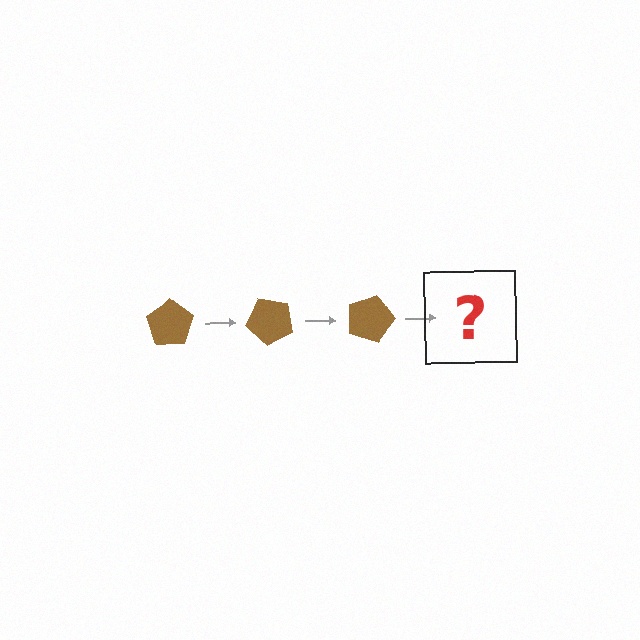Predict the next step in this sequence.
The next step is a brown pentagon rotated 135 degrees.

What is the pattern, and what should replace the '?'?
The pattern is that the pentagon rotates 45 degrees each step. The '?' should be a brown pentagon rotated 135 degrees.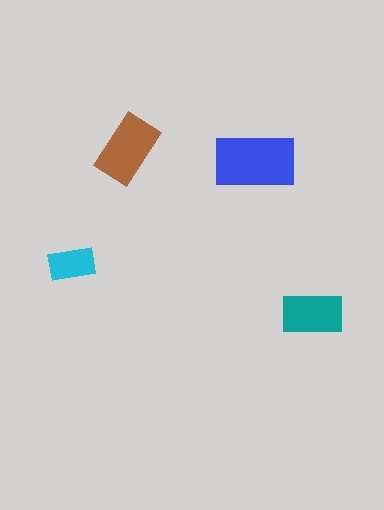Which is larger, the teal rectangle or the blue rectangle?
The blue one.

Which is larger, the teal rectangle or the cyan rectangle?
The teal one.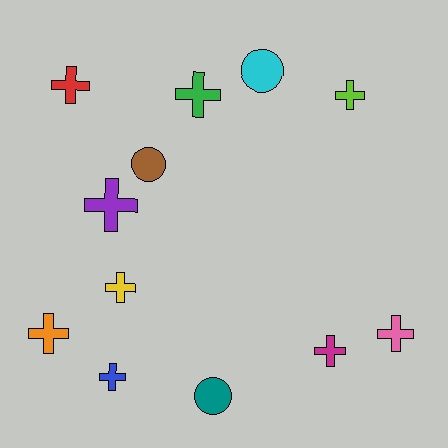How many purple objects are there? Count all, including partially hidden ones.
There is 1 purple object.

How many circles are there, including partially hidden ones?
There are 3 circles.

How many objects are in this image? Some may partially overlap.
There are 12 objects.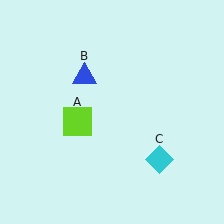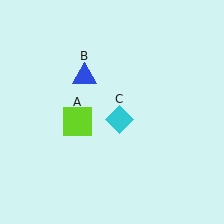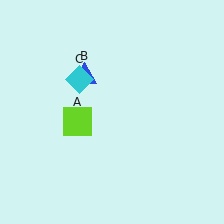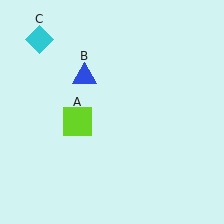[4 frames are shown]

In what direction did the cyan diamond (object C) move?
The cyan diamond (object C) moved up and to the left.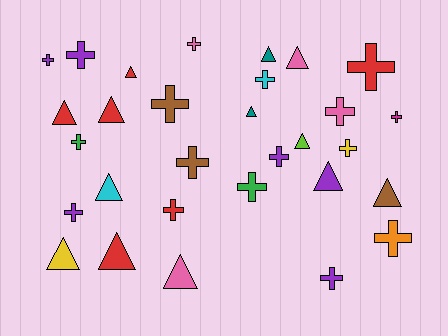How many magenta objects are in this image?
There is 1 magenta object.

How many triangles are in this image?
There are 13 triangles.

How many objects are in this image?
There are 30 objects.